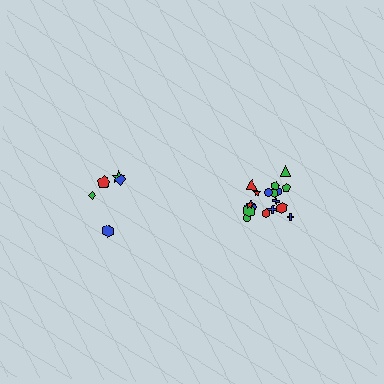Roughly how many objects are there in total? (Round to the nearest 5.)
Roughly 25 objects in total.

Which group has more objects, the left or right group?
The right group.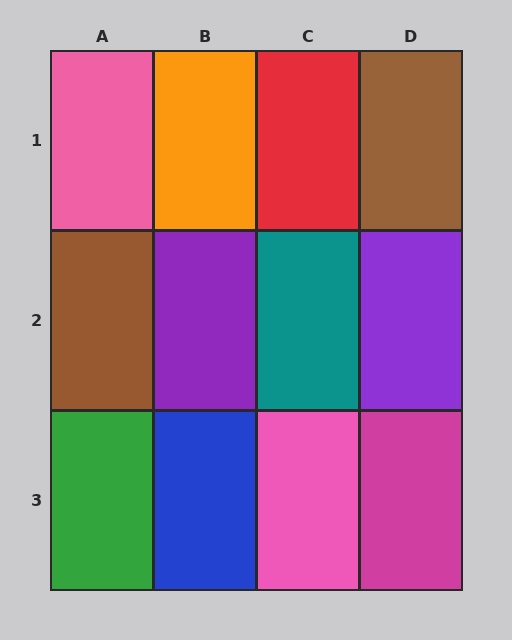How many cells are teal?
1 cell is teal.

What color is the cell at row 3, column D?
Magenta.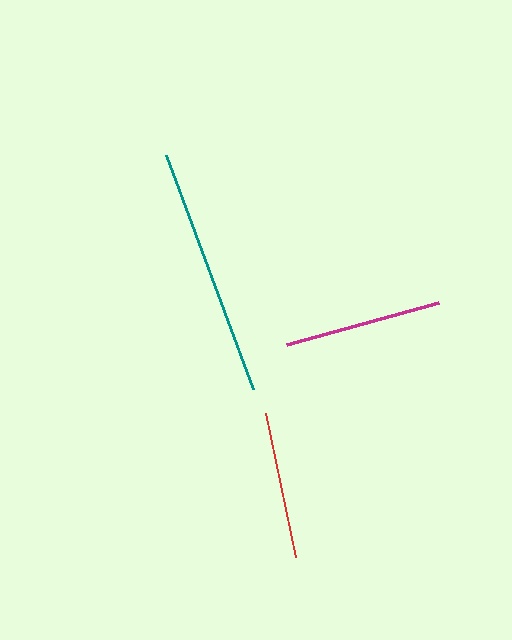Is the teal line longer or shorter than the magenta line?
The teal line is longer than the magenta line.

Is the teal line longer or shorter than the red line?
The teal line is longer than the red line.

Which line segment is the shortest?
The red line is the shortest at approximately 147 pixels.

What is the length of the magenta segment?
The magenta segment is approximately 158 pixels long.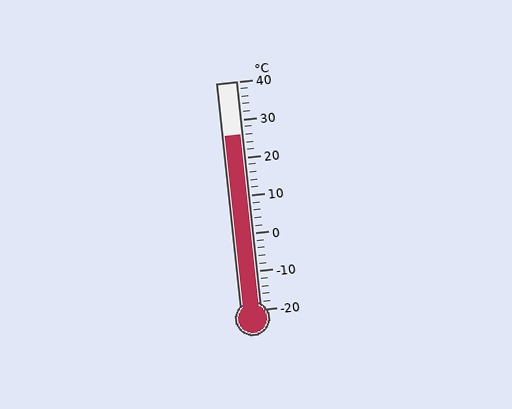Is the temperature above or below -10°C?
The temperature is above -10°C.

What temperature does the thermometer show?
The thermometer shows approximately 26°C.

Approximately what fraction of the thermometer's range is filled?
The thermometer is filled to approximately 75% of its range.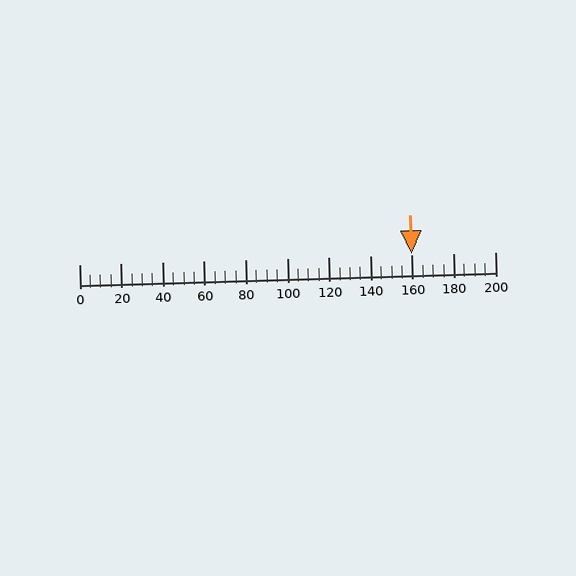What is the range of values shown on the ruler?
The ruler shows values from 0 to 200.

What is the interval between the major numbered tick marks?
The major tick marks are spaced 20 units apart.